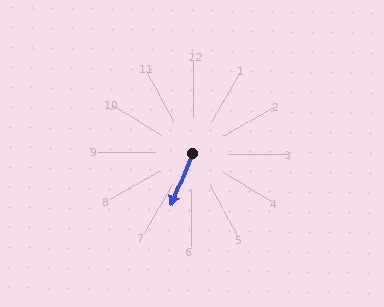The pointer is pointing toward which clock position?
Roughly 7 o'clock.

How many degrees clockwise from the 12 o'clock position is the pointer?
Approximately 202 degrees.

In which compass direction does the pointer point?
South.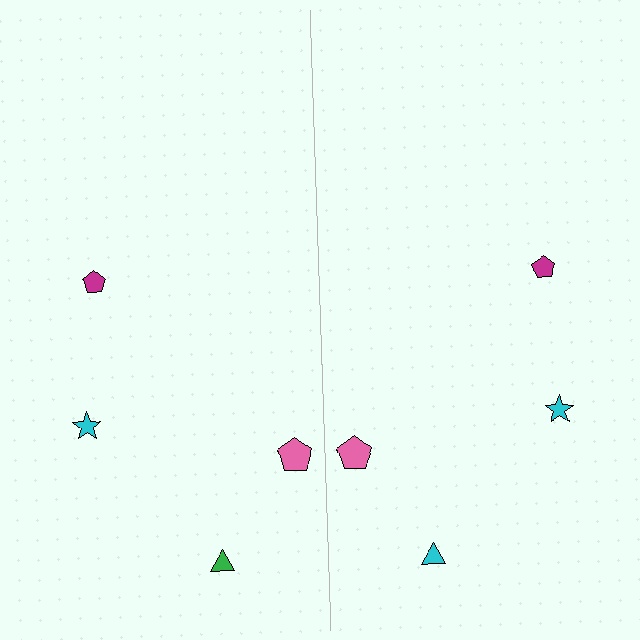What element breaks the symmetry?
The cyan triangle on the right side breaks the symmetry — its mirror counterpart is green.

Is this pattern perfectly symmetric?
No, the pattern is not perfectly symmetric. The cyan triangle on the right side breaks the symmetry — its mirror counterpart is green.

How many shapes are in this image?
There are 8 shapes in this image.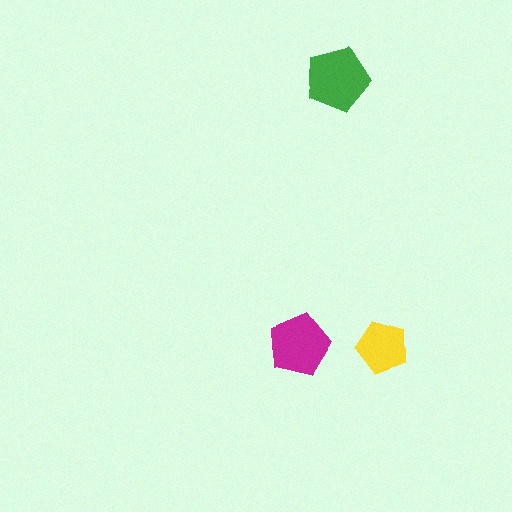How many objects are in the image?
There are 3 objects in the image.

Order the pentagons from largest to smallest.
the green one, the magenta one, the yellow one.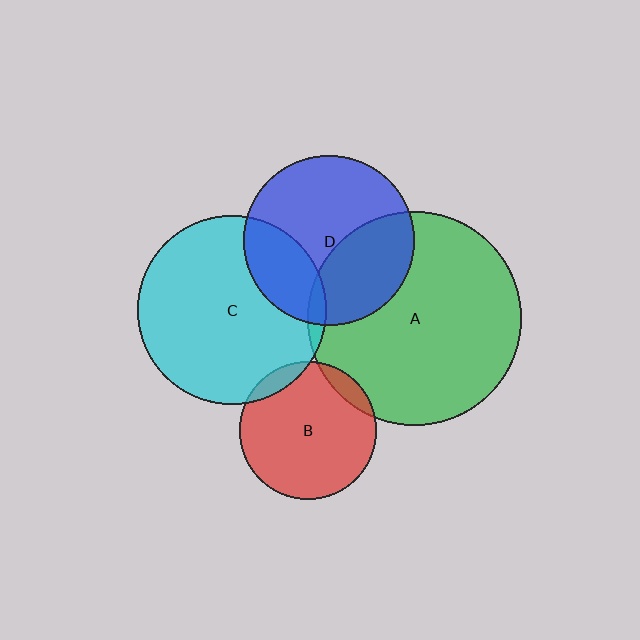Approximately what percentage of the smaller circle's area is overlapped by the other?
Approximately 35%.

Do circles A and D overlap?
Yes.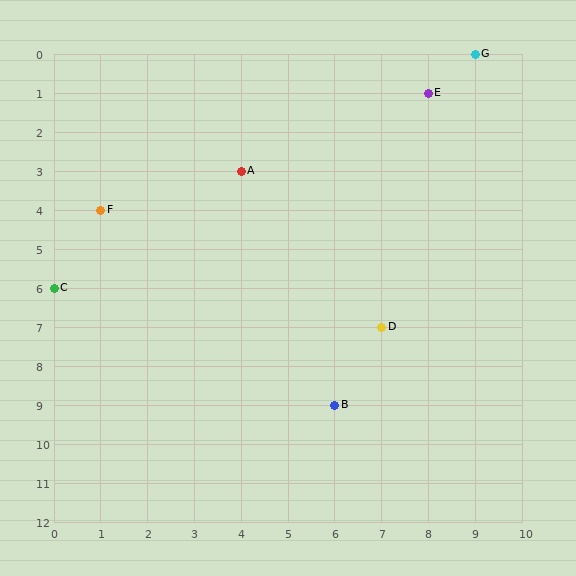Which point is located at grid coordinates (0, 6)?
Point C is at (0, 6).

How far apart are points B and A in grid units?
Points B and A are 2 columns and 6 rows apart (about 6.3 grid units diagonally).